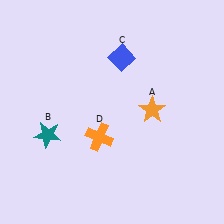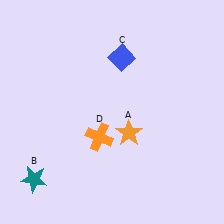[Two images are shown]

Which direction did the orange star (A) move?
The orange star (A) moved left.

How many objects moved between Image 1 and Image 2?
2 objects moved between the two images.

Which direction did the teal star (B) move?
The teal star (B) moved down.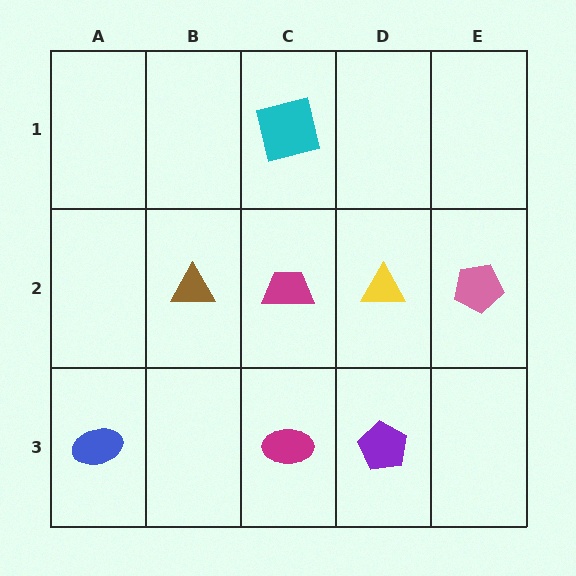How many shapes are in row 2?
4 shapes.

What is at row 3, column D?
A purple pentagon.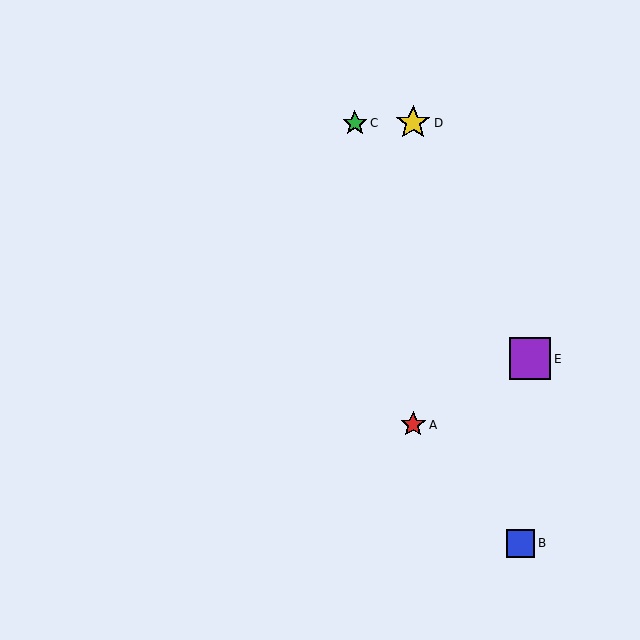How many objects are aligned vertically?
2 objects (A, D) are aligned vertically.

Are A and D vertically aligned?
Yes, both are at x≈413.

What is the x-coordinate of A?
Object A is at x≈413.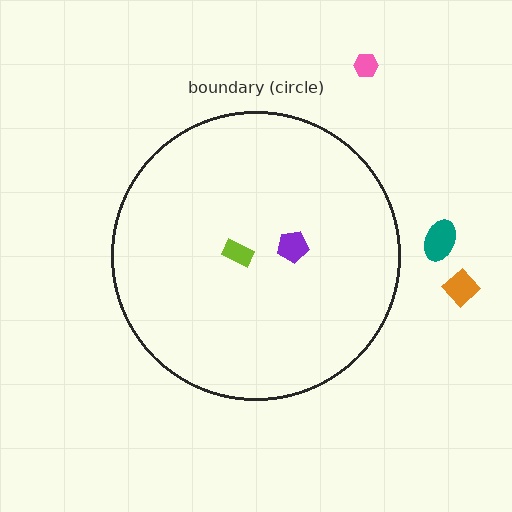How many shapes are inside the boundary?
2 inside, 4 outside.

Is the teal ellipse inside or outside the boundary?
Outside.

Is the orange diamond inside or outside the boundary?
Outside.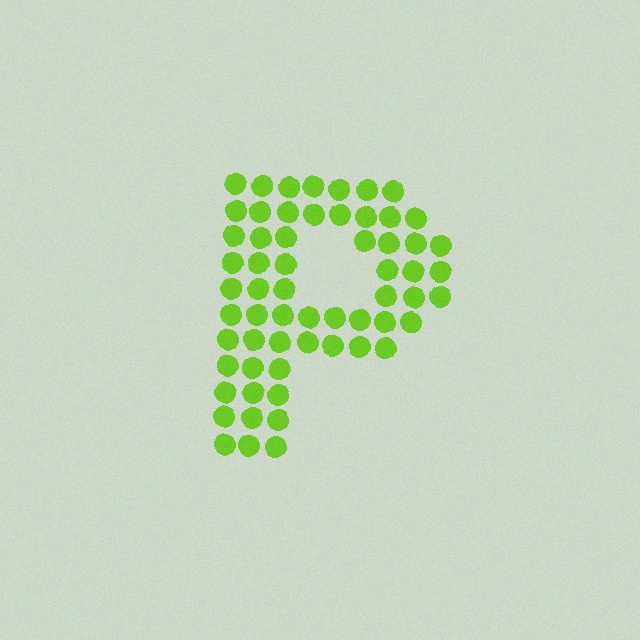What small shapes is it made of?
It is made of small circles.